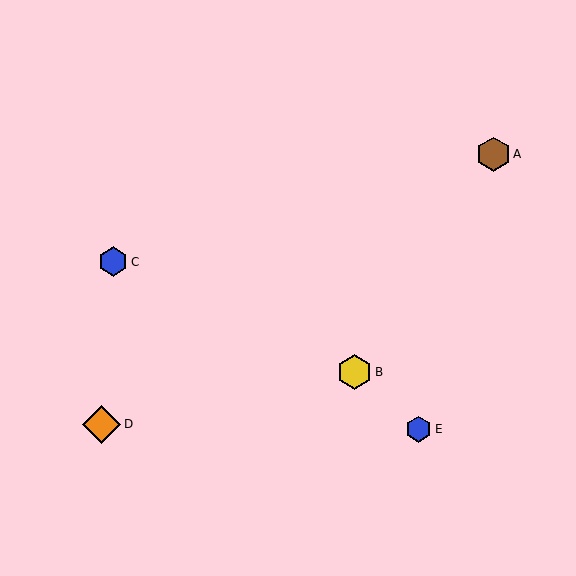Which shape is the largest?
The orange diamond (labeled D) is the largest.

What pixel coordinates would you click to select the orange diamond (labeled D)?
Click at (102, 424) to select the orange diamond D.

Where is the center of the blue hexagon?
The center of the blue hexagon is at (113, 262).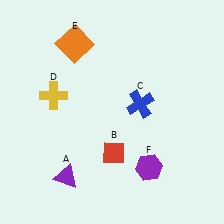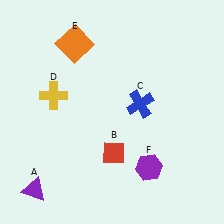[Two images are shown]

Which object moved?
The purple triangle (A) moved left.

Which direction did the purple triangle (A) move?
The purple triangle (A) moved left.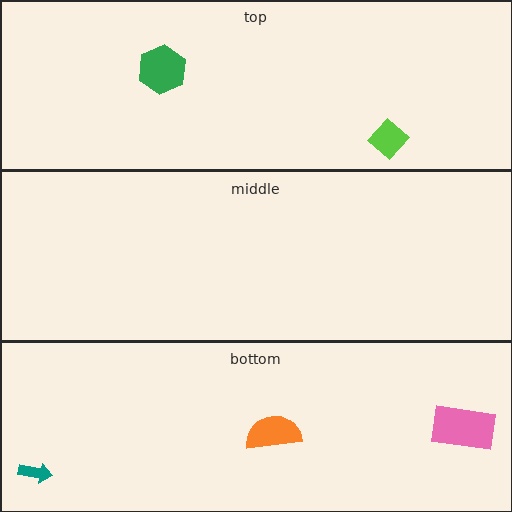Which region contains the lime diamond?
The top region.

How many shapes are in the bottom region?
3.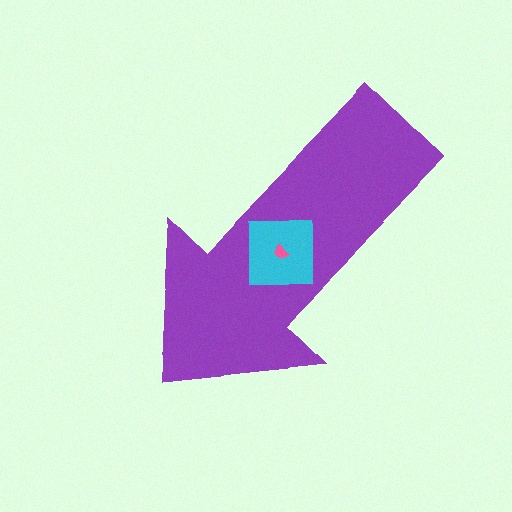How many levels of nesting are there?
3.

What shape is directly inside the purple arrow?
The cyan square.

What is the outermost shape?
The purple arrow.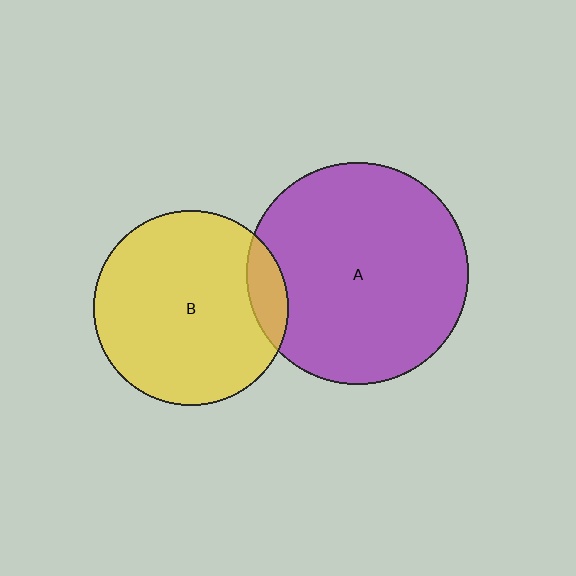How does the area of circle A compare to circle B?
Approximately 1.3 times.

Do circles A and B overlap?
Yes.